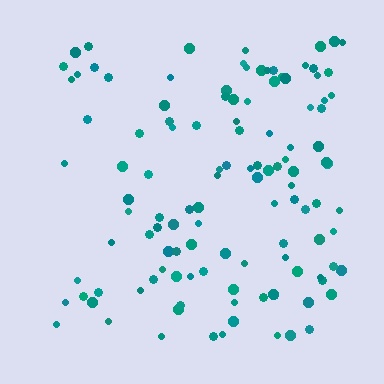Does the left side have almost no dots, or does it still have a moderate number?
Still a moderate number, just noticeably fewer than the right.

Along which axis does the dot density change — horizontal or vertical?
Horizontal.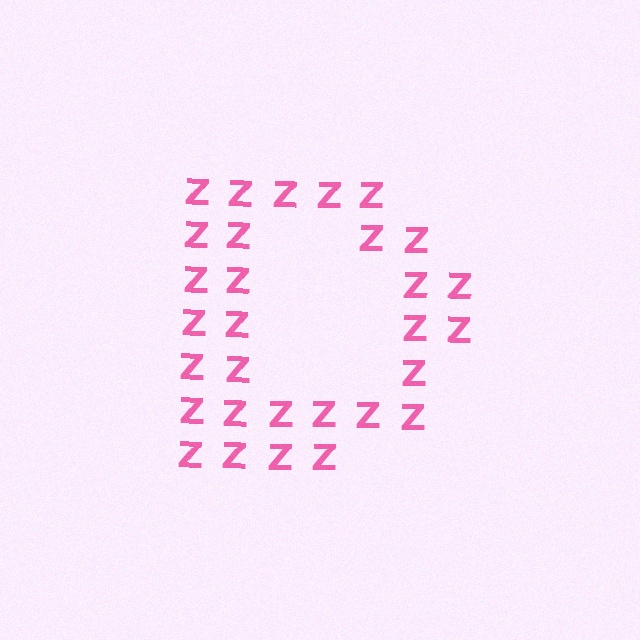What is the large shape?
The large shape is the letter D.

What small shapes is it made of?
It is made of small letter Z's.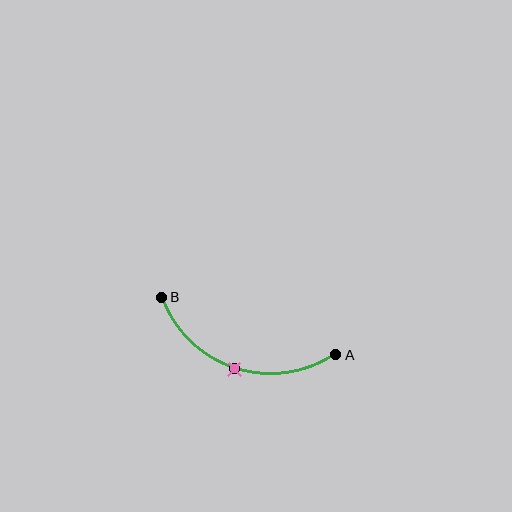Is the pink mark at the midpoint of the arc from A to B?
Yes. The pink mark lies on the arc at equal arc-length from both A and B — it is the arc midpoint.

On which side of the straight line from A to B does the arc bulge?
The arc bulges below the straight line connecting A and B.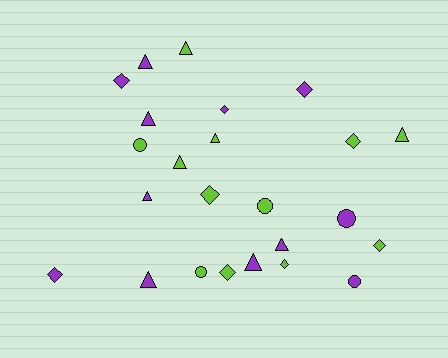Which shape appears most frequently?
Triangle, with 10 objects.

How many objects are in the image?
There are 24 objects.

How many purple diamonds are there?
There are 4 purple diamonds.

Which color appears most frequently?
Lime, with 12 objects.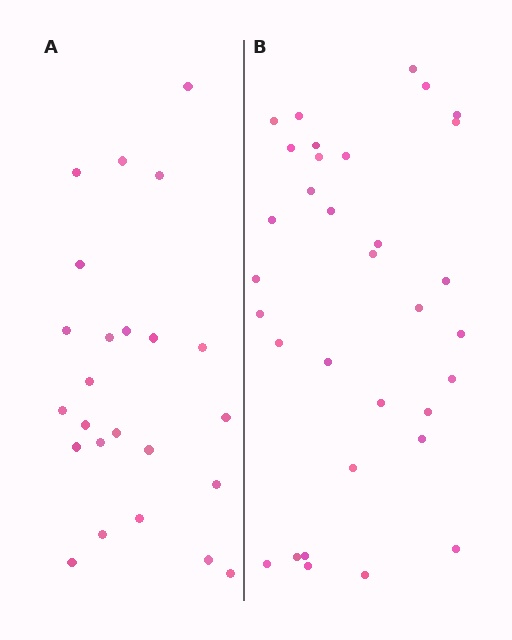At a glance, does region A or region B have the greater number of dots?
Region B (the right region) has more dots.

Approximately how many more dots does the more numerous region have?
Region B has roughly 8 or so more dots than region A.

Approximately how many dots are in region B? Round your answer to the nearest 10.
About 30 dots. (The exact count is 33, which rounds to 30.)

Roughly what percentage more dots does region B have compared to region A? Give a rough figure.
About 40% more.